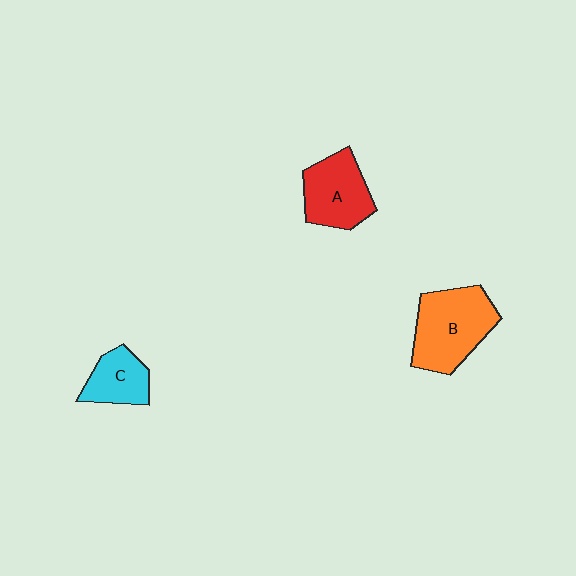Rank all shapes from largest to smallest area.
From largest to smallest: B (orange), A (red), C (cyan).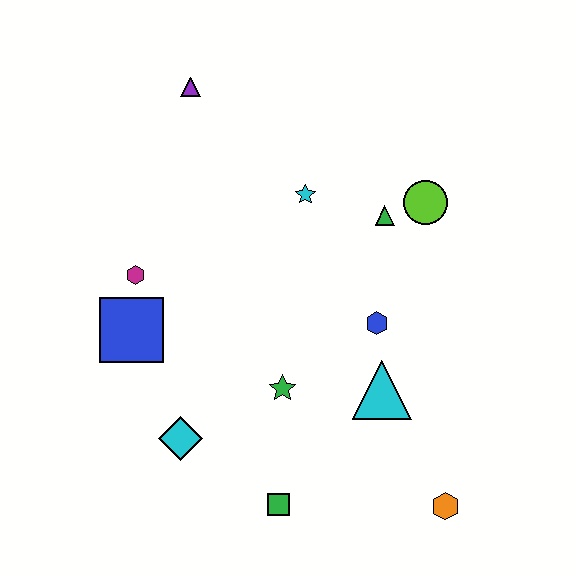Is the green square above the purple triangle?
No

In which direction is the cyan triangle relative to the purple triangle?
The cyan triangle is below the purple triangle.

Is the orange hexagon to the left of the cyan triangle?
No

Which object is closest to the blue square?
The magenta hexagon is closest to the blue square.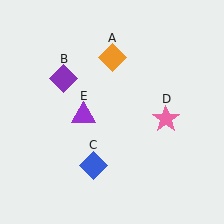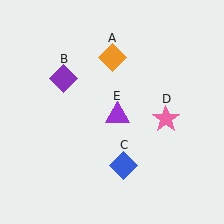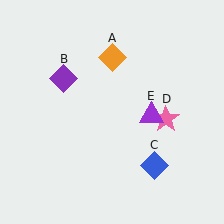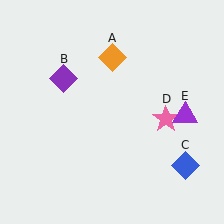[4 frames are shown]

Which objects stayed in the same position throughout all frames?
Orange diamond (object A) and purple diamond (object B) and pink star (object D) remained stationary.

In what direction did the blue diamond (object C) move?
The blue diamond (object C) moved right.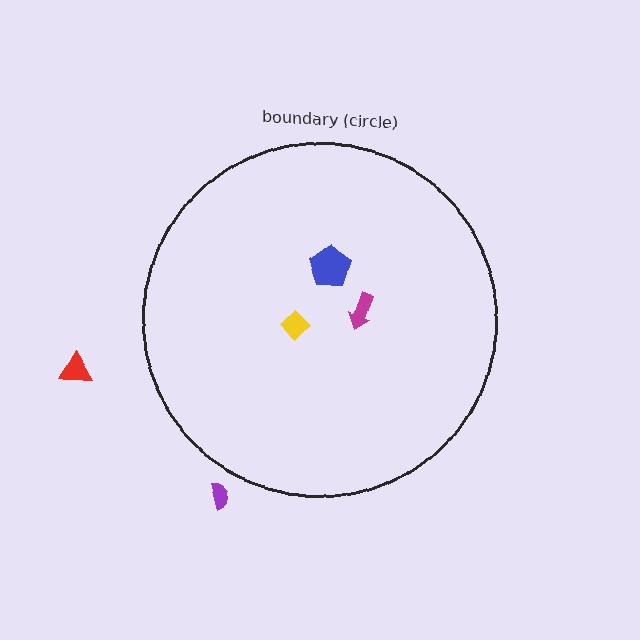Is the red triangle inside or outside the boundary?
Outside.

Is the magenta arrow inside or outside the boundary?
Inside.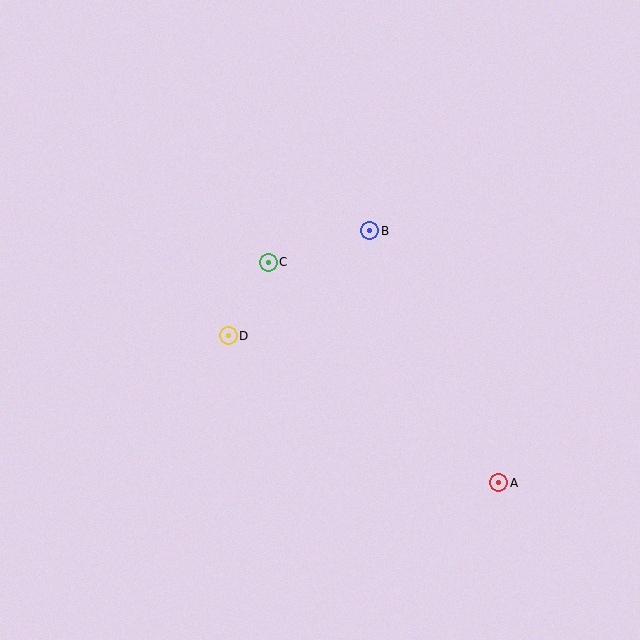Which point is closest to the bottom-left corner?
Point D is closest to the bottom-left corner.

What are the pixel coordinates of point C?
Point C is at (268, 262).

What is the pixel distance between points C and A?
The distance between C and A is 319 pixels.